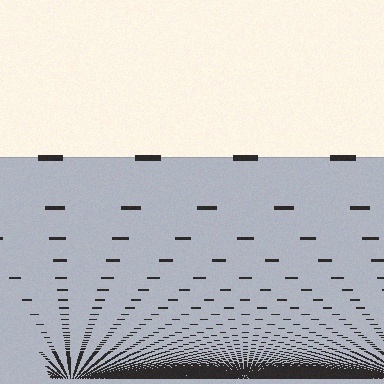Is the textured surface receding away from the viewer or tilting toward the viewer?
The surface appears to tilt toward the viewer. Texture elements get larger and sparser toward the top.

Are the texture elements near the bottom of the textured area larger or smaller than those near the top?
Smaller. The gradient is inverted — elements near the bottom are smaller and denser.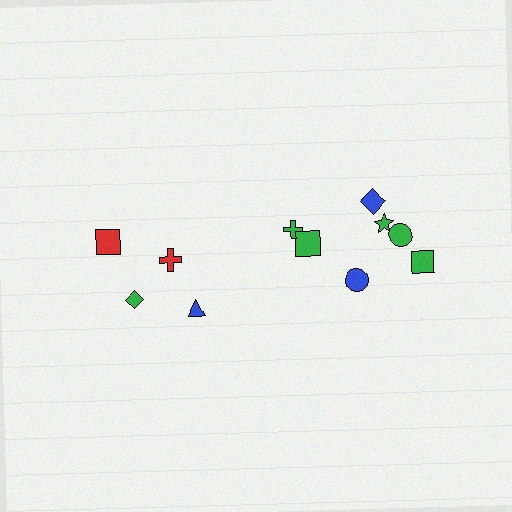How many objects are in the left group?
There are 4 objects.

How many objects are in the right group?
There are 7 objects.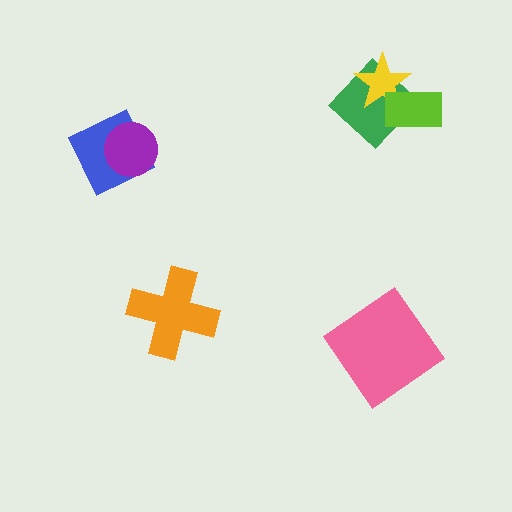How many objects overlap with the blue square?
1 object overlaps with the blue square.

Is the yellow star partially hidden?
Yes, it is partially covered by another shape.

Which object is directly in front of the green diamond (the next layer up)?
The yellow star is directly in front of the green diamond.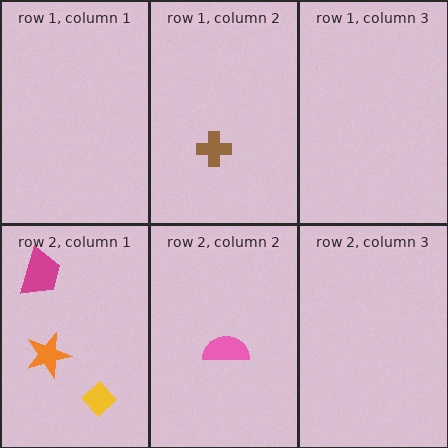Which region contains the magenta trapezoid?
The row 2, column 1 region.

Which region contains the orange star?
The row 2, column 1 region.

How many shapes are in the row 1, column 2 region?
1.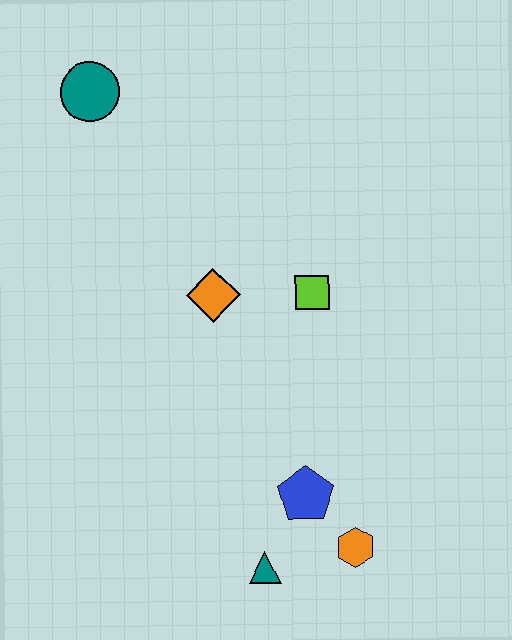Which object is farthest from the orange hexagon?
The teal circle is farthest from the orange hexagon.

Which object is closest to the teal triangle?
The blue pentagon is closest to the teal triangle.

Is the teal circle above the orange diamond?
Yes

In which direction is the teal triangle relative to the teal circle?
The teal triangle is below the teal circle.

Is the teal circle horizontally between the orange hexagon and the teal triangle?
No